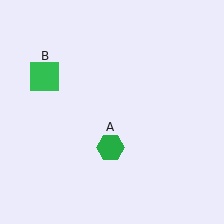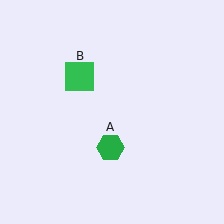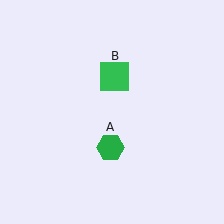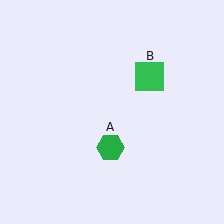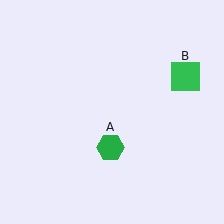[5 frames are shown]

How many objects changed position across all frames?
1 object changed position: green square (object B).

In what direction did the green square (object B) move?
The green square (object B) moved right.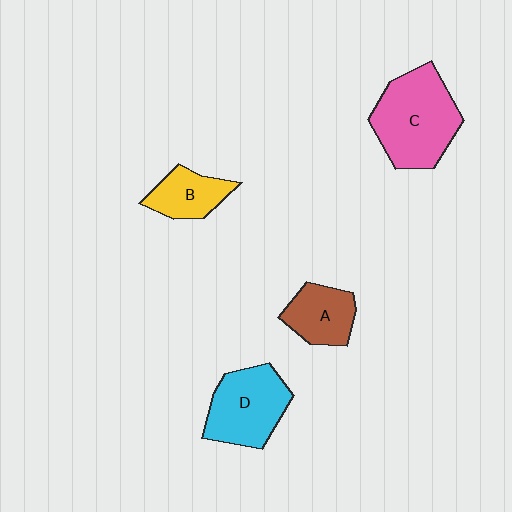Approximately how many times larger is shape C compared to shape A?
Approximately 1.9 times.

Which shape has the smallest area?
Shape B (yellow).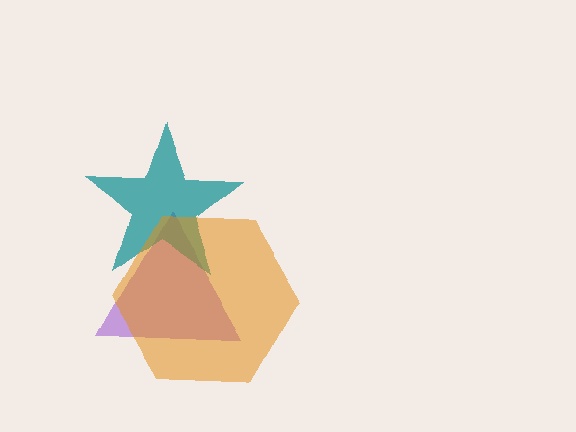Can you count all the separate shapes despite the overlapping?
Yes, there are 3 separate shapes.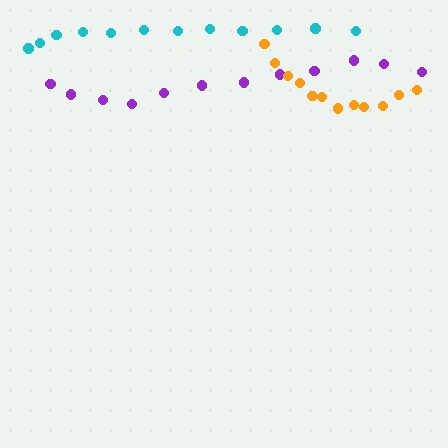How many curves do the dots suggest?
There are 3 distinct paths.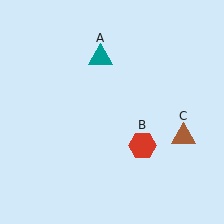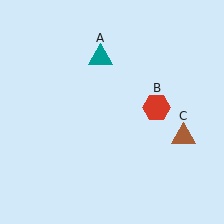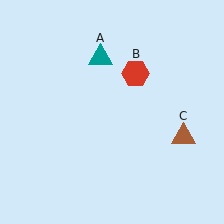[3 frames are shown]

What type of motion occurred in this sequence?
The red hexagon (object B) rotated counterclockwise around the center of the scene.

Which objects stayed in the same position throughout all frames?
Teal triangle (object A) and brown triangle (object C) remained stationary.